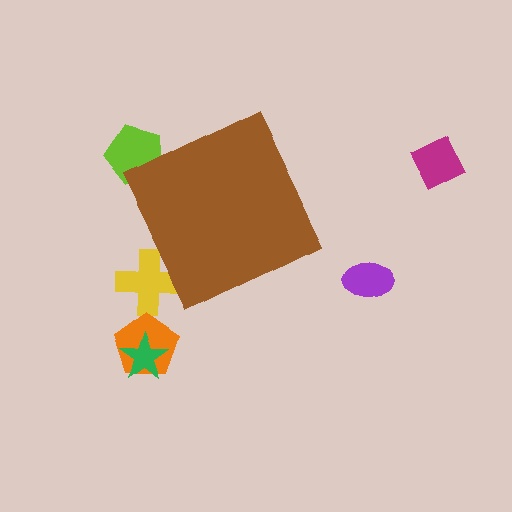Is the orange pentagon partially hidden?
No, the orange pentagon is fully visible.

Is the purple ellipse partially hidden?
No, the purple ellipse is fully visible.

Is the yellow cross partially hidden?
Yes, the yellow cross is partially hidden behind the brown diamond.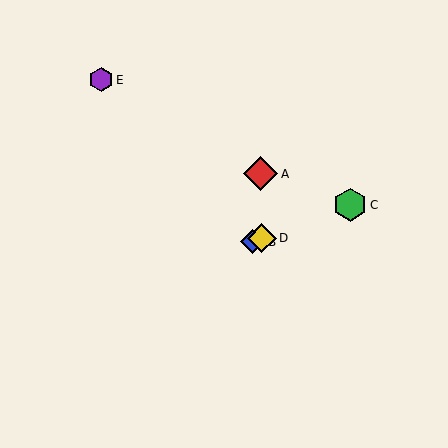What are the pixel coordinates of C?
Object C is at (350, 205).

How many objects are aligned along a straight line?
3 objects (B, C, D) are aligned along a straight line.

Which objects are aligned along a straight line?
Objects B, C, D are aligned along a straight line.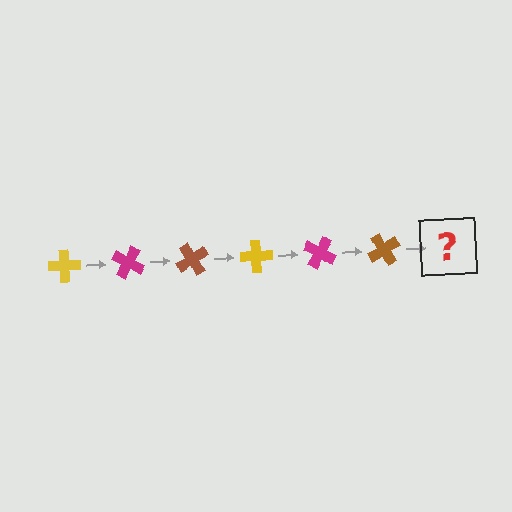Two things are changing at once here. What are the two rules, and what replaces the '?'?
The two rules are that it rotates 30 degrees each step and the color cycles through yellow, magenta, and brown. The '?' should be a yellow cross, rotated 180 degrees from the start.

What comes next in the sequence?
The next element should be a yellow cross, rotated 180 degrees from the start.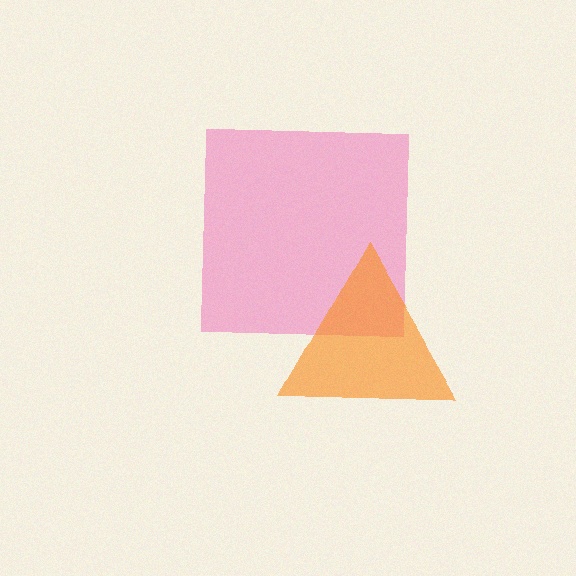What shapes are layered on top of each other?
The layered shapes are: a pink square, an orange triangle.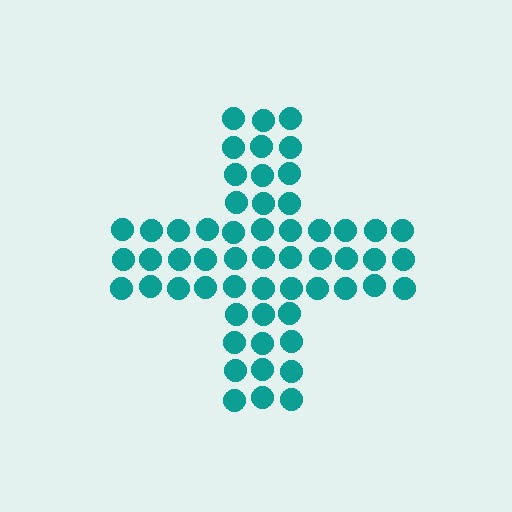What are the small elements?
The small elements are circles.